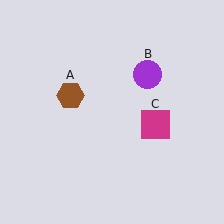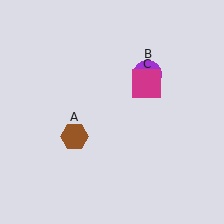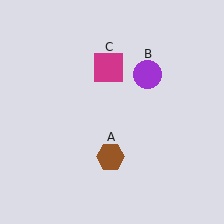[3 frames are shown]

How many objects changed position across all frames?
2 objects changed position: brown hexagon (object A), magenta square (object C).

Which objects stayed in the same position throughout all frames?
Purple circle (object B) remained stationary.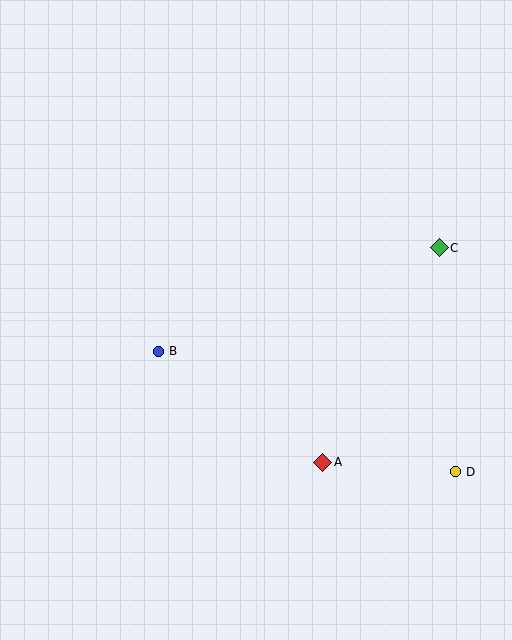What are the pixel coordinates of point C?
Point C is at (439, 248).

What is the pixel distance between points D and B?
The distance between D and B is 321 pixels.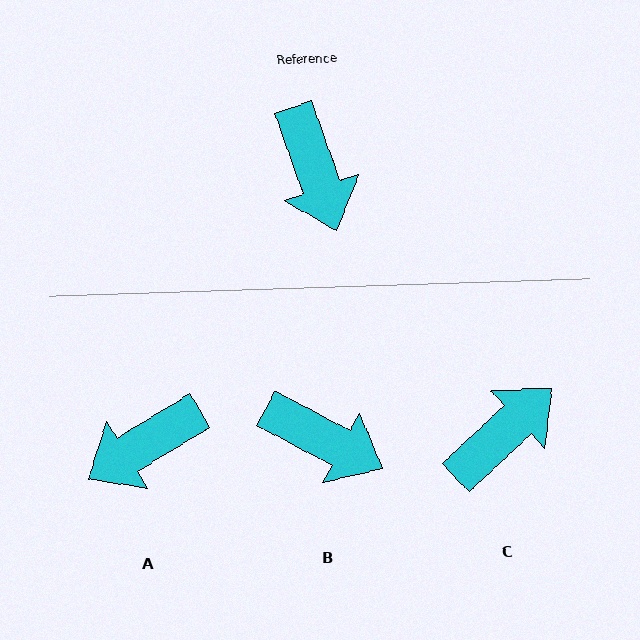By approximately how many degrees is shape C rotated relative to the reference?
Approximately 114 degrees counter-clockwise.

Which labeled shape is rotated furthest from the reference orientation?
C, about 114 degrees away.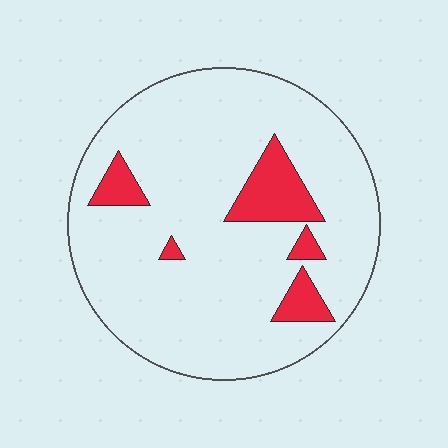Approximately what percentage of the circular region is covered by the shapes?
Approximately 10%.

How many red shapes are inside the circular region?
5.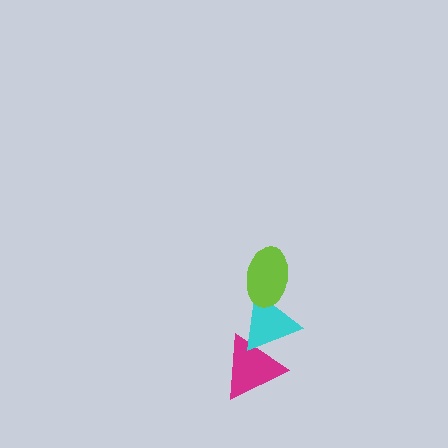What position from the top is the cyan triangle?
The cyan triangle is 2nd from the top.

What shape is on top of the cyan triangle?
The lime ellipse is on top of the cyan triangle.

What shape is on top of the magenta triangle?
The cyan triangle is on top of the magenta triangle.